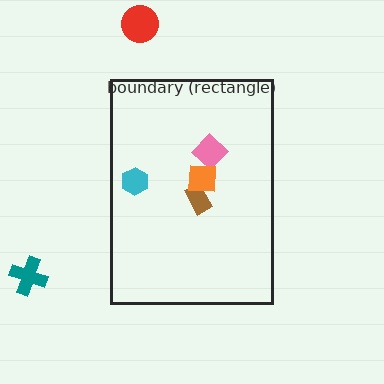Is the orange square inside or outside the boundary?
Inside.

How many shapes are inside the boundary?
4 inside, 2 outside.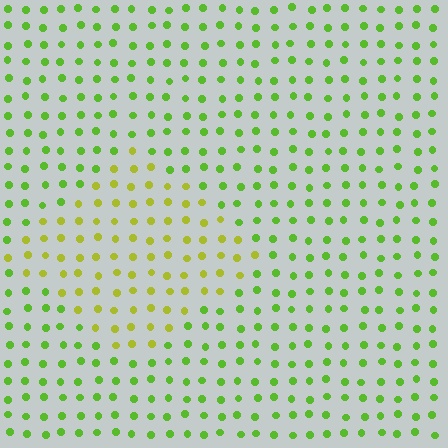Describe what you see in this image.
The image is filled with small lime elements in a uniform arrangement. A diamond-shaped region is visible where the elements are tinted to a slightly different hue, forming a subtle color boundary.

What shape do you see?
I see a diamond.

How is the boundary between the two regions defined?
The boundary is defined purely by a slight shift in hue (about 34 degrees). Spacing, size, and orientation are identical on both sides.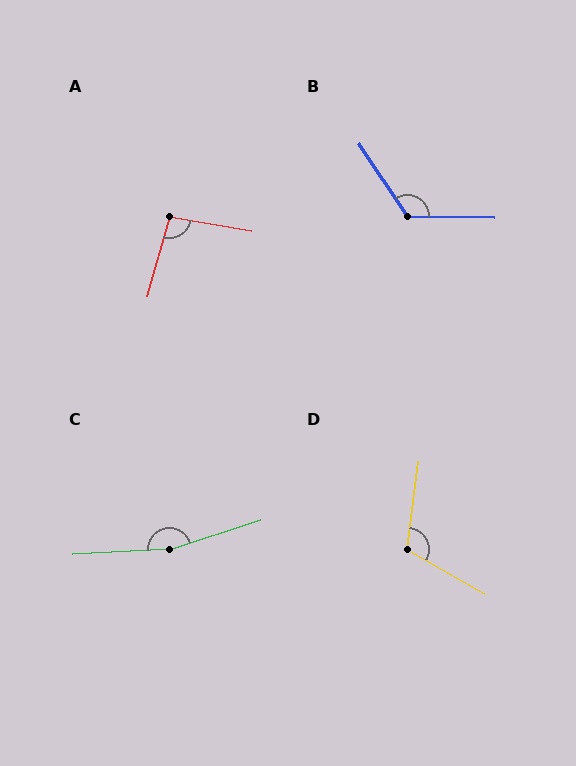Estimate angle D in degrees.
Approximately 112 degrees.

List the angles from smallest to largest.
A (96°), D (112°), B (125°), C (164°).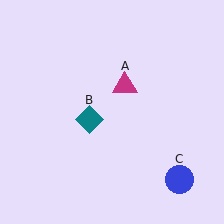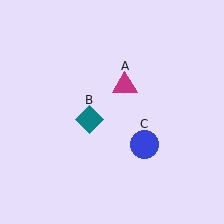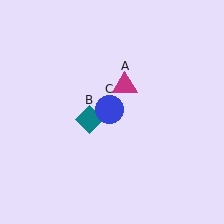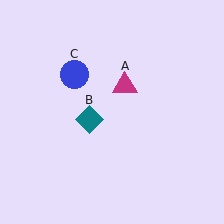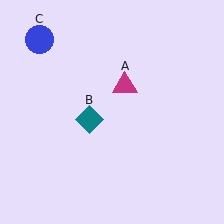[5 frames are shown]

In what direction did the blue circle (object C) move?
The blue circle (object C) moved up and to the left.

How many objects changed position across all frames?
1 object changed position: blue circle (object C).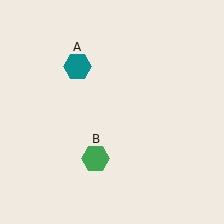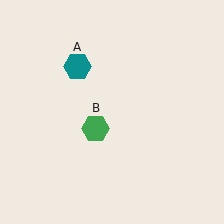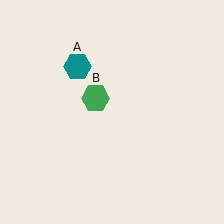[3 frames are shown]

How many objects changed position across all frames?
1 object changed position: green hexagon (object B).